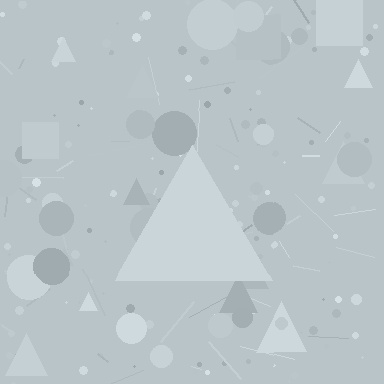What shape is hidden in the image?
A triangle is hidden in the image.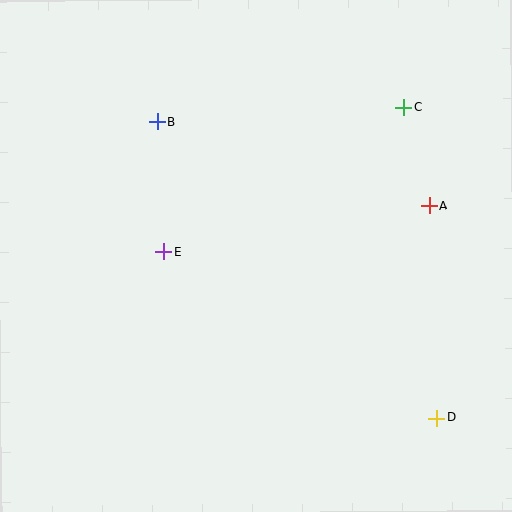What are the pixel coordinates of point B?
Point B is at (157, 122).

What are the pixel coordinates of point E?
Point E is at (164, 251).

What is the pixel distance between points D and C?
The distance between D and C is 313 pixels.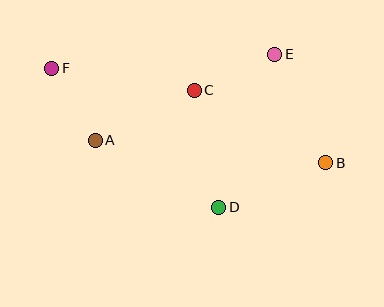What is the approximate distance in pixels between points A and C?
The distance between A and C is approximately 111 pixels.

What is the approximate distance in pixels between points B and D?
The distance between B and D is approximately 116 pixels.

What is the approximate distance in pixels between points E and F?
The distance between E and F is approximately 223 pixels.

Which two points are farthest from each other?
Points B and F are farthest from each other.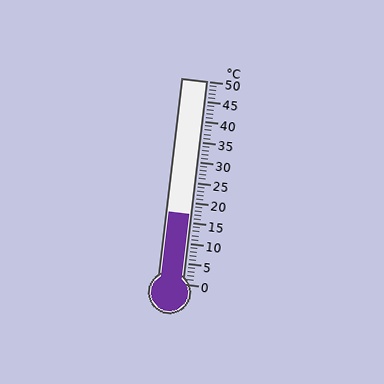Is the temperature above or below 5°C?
The temperature is above 5°C.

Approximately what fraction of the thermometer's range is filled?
The thermometer is filled to approximately 35% of its range.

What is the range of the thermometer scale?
The thermometer scale ranges from 0°C to 50°C.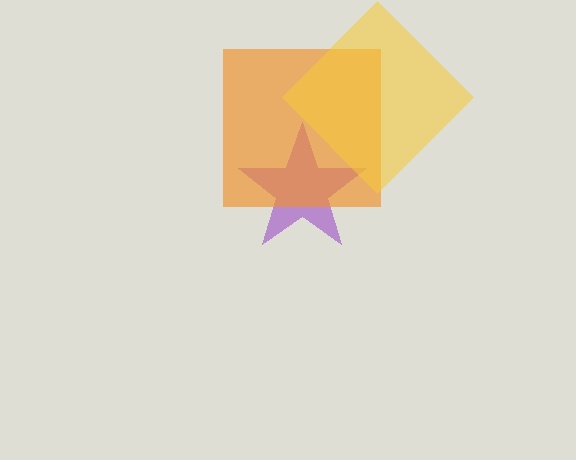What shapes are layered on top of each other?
The layered shapes are: a purple star, an orange square, a yellow diamond.